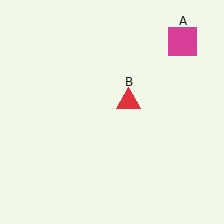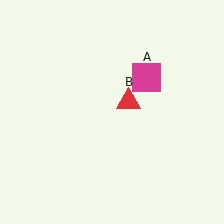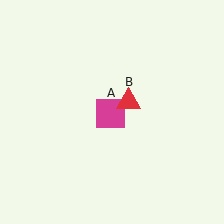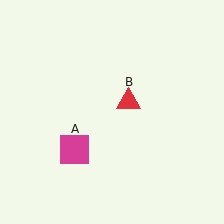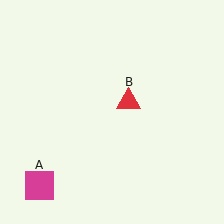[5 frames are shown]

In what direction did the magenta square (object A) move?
The magenta square (object A) moved down and to the left.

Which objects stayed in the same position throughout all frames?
Red triangle (object B) remained stationary.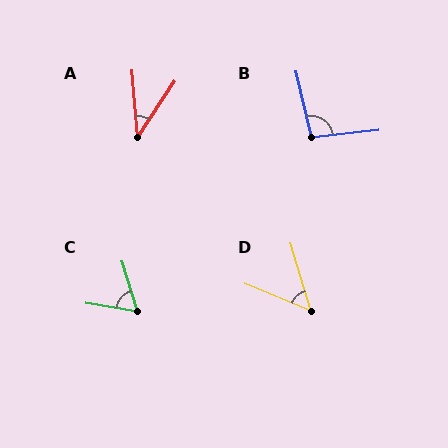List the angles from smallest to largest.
A (38°), D (50°), C (64°), B (96°).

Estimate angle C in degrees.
Approximately 64 degrees.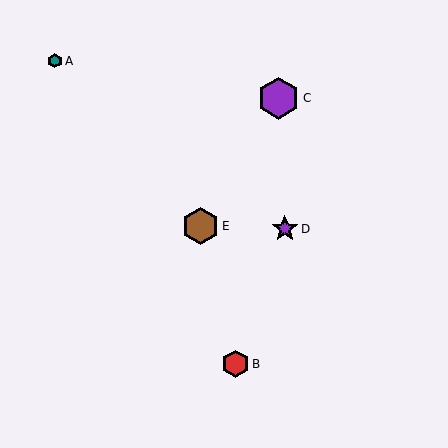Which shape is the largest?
The purple hexagon (labeled C) is the largest.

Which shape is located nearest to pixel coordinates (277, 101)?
The purple hexagon (labeled C) at (279, 98) is nearest to that location.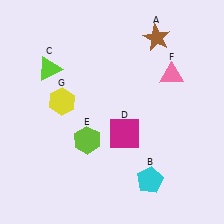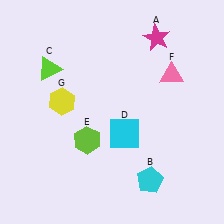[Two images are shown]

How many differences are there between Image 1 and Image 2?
There are 2 differences between the two images.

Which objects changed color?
A changed from brown to magenta. D changed from magenta to cyan.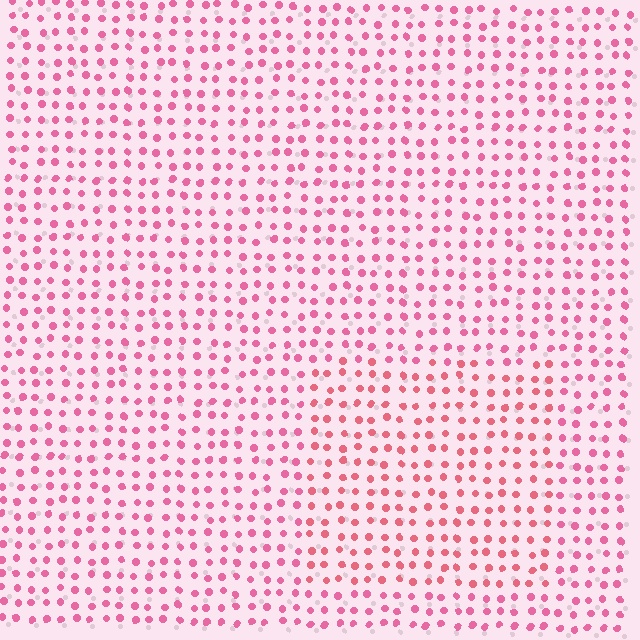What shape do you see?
I see a rectangle.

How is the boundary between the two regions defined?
The boundary is defined purely by a slight shift in hue (about 18 degrees). Spacing, size, and orientation are identical on both sides.